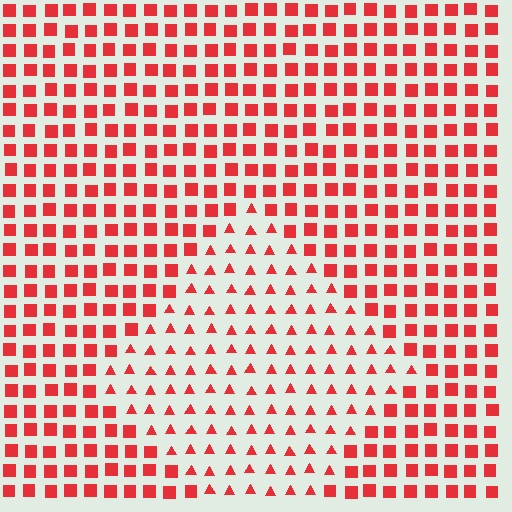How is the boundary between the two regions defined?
The boundary is defined by a change in element shape: triangles inside vs. squares outside. All elements share the same color and spacing.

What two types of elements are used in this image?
The image uses triangles inside the diamond region and squares outside it.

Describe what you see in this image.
The image is filled with small red elements arranged in a uniform grid. A diamond-shaped region contains triangles, while the surrounding area contains squares. The boundary is defined purely by the change in element shape.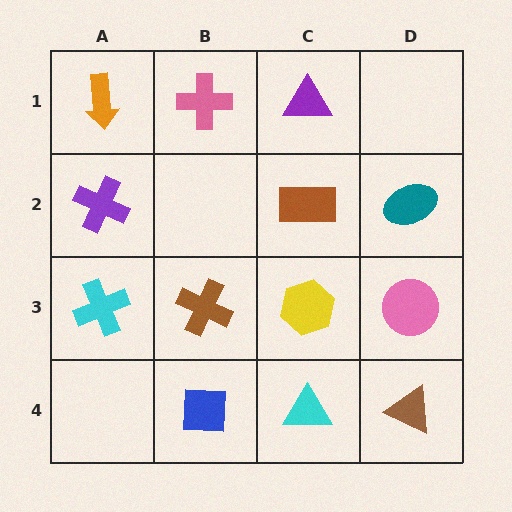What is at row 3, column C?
A yellow hexagon.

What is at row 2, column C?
A brown rectangle.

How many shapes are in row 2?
3 shapes.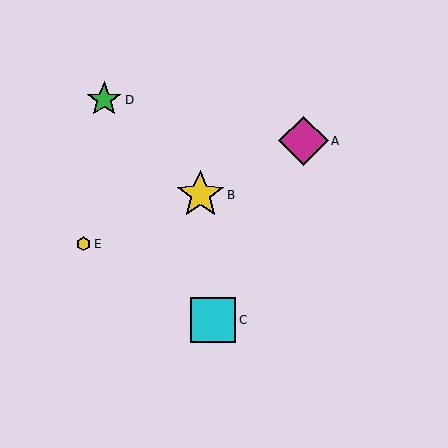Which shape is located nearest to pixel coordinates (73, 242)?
The yellow hexagon (labeled E) at (84, 244) is nearest to that location.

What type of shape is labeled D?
Shape D is a green star.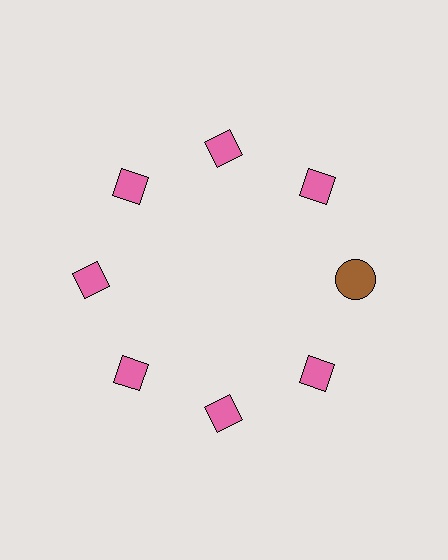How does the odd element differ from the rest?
It differs in both color (brown instead of pink) and shape (circle instead of diamond).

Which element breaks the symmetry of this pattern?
The brown circle at roughly the 3 o'clock position breaks the symmetry. All other shapes are pink diamonds.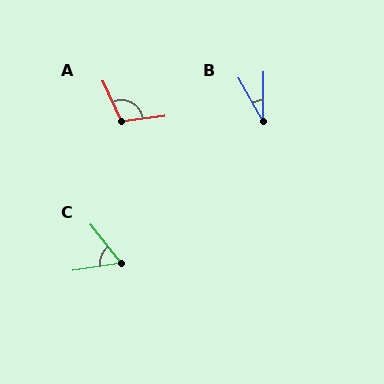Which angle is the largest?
A, at approximately 108 degrees.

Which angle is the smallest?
B, at approximately 30 degrees.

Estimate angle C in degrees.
Approximately 61 degrees.